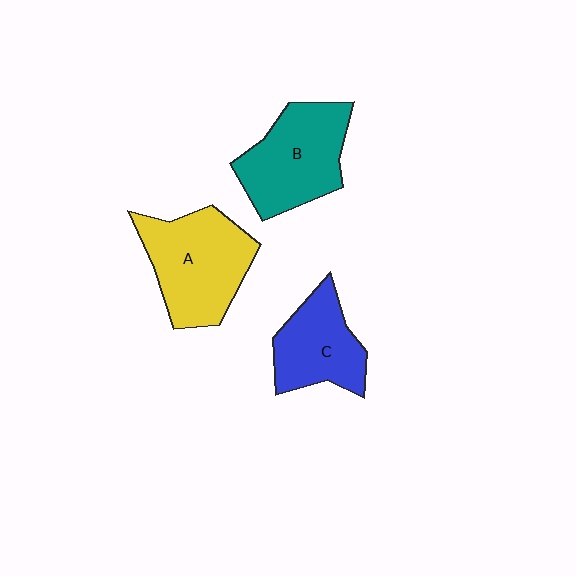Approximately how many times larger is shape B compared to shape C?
Approximately 1.3 times.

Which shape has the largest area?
Shape A (yellow).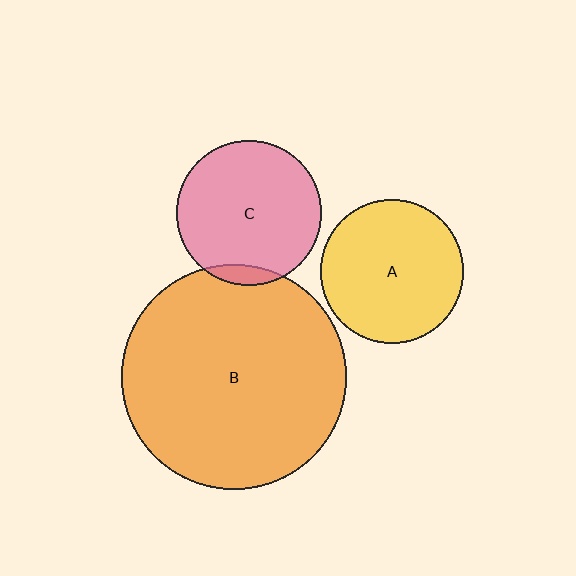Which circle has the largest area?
Circle B (orange).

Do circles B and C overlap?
Yes.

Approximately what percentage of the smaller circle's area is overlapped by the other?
Approximately 5%.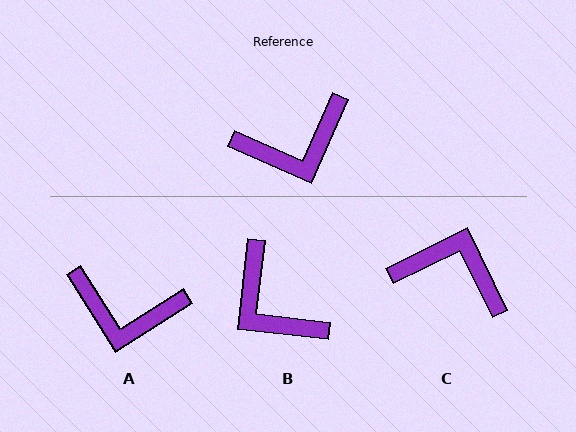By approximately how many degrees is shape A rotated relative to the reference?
Approximately 34 degrees clockwise.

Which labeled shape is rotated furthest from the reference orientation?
C, about 140 degrees away.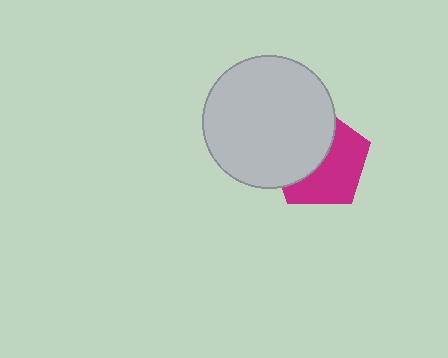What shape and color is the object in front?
The object in front is a light gray circle.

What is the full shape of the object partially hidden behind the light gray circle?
The partially hidden object is a magenta pentagon.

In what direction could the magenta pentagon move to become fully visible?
The magenta pentagon could move toward the lower-right. That would shift it out from behind the light gray circle entirely.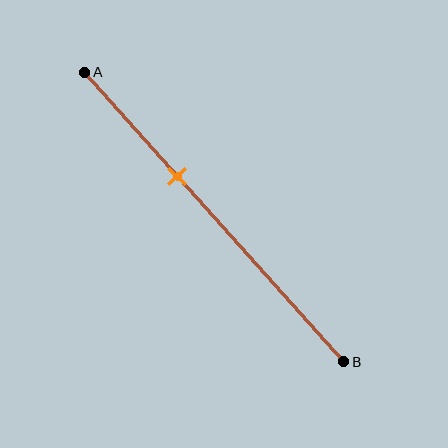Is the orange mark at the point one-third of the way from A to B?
Yes, the mark is approximately at the one-third point.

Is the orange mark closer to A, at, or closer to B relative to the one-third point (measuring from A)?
The orange mark is approximately at the one-third point of segment AB.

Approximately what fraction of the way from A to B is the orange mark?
The orange mark is approximately 35% of the way from A to B.